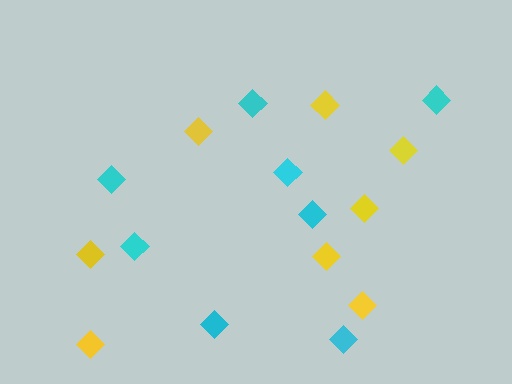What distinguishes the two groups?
There are 2 groups: one group of cyan diamonds (8) and one group of yellow diamonds (8).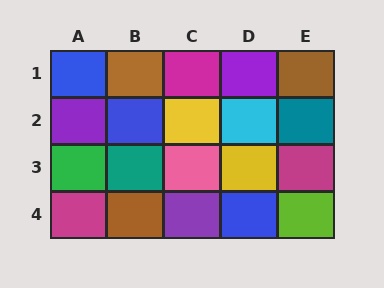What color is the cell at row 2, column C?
Yellow.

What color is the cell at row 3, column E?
Magenta.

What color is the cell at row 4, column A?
Magenta.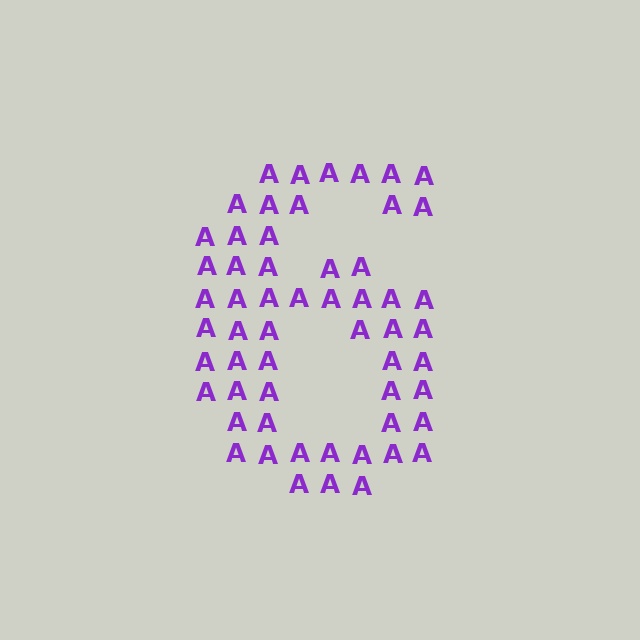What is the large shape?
The large shape is the digit 6.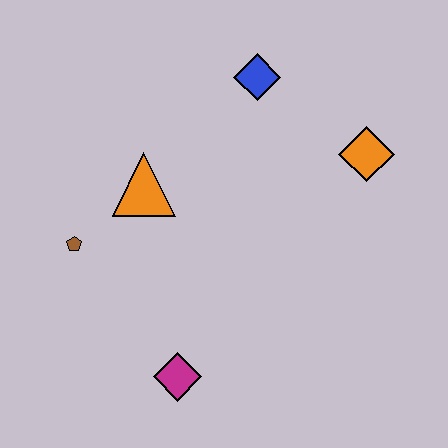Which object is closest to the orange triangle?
The brown pentagon is closest to the orange triangle.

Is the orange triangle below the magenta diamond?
No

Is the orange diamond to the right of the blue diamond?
Yes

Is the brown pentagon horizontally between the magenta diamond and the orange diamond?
No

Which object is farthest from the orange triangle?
The orange diamond is farthest from the orange triangle.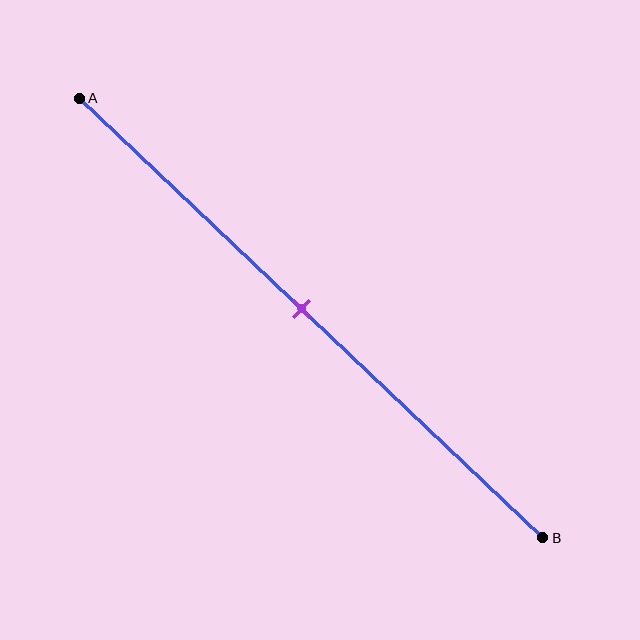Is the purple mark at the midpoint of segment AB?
Yes, the mark is approximately at the midpoint.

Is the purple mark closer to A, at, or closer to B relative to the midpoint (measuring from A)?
The purple mark is approximately at the midpoint of segment AB.